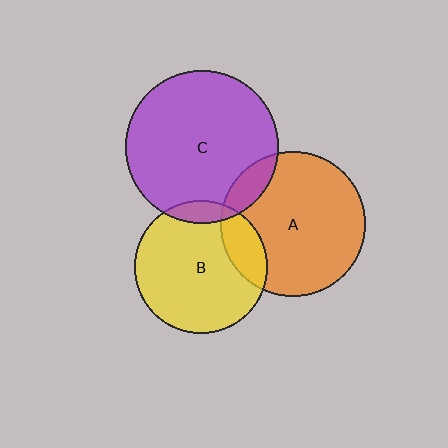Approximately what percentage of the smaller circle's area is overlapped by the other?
Approximately 10%.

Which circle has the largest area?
Circle C (purple).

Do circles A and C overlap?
Yes.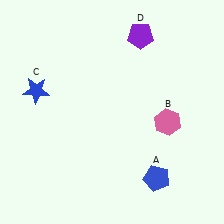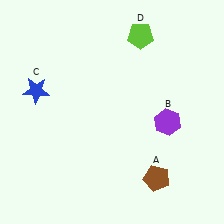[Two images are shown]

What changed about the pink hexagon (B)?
In Image 1, B is pink. In Image 2, it changed to purple.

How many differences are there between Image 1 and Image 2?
There are 3 differences between the two images.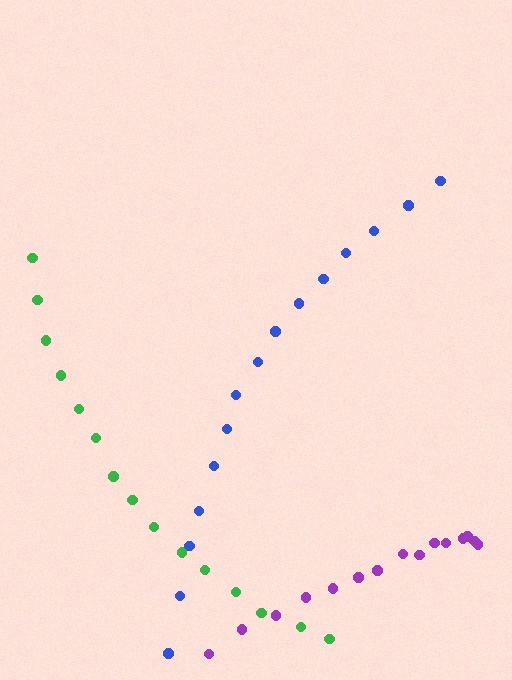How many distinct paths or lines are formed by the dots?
There are 3 distinct paths.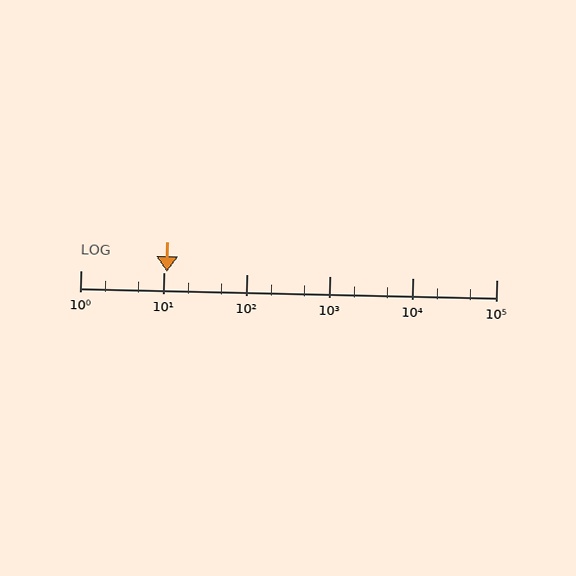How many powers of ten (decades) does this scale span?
The scale spans 5 decades, from 1 to 100000.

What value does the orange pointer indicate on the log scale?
The pointer indicates approximately 11.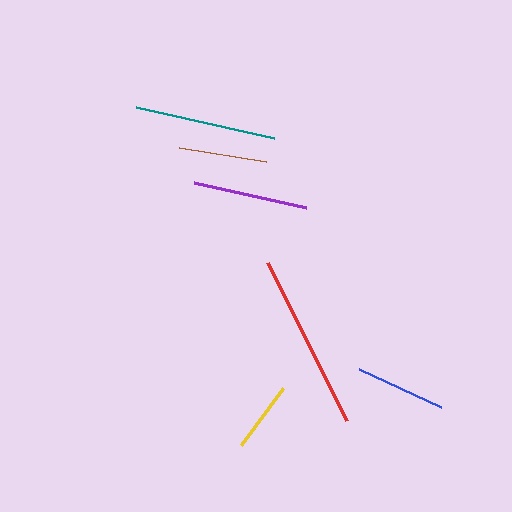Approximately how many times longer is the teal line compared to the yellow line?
The teal line is approximately 2.0 times the length of the yellow line.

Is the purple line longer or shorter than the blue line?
The purple line is longer than the blue line.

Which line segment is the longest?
The red line is the longest at approximately 176 pixels.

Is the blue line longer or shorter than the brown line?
The blue line is longer than the brown line.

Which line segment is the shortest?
The yellow line is the shortest at approximately 71 pixels.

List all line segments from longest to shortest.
From longest to shortest: red, teal, purple, blue, brown, yellow.